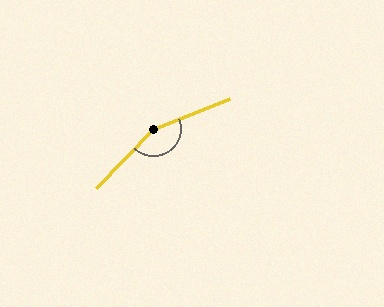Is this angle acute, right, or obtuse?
It is obtuse.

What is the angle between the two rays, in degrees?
Approximately 155 degrees.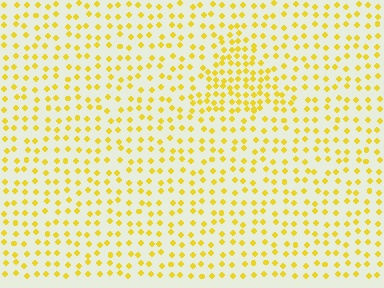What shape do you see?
I see a triangle.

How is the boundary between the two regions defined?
The boundary is defined by a change in element density (approximately 1.9x ratio). All elements are the same color, size, and shape.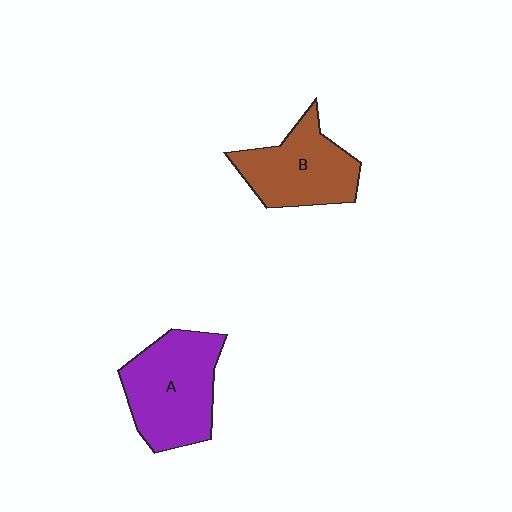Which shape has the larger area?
Shape A (purple).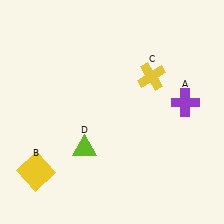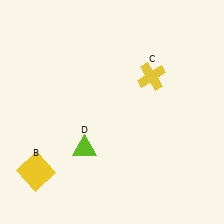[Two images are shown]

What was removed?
The purple cross (A) was removed in Image 2.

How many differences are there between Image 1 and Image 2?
There is 1 difference between the two images.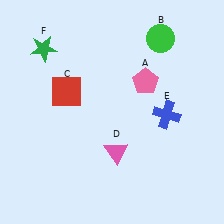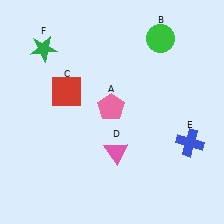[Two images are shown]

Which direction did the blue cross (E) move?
The blue cross (E) moved down.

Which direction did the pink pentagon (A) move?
The pink pentagon (A) moved left.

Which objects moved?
The objects that moved are: the pink pentagon (A), the blue cross (E).